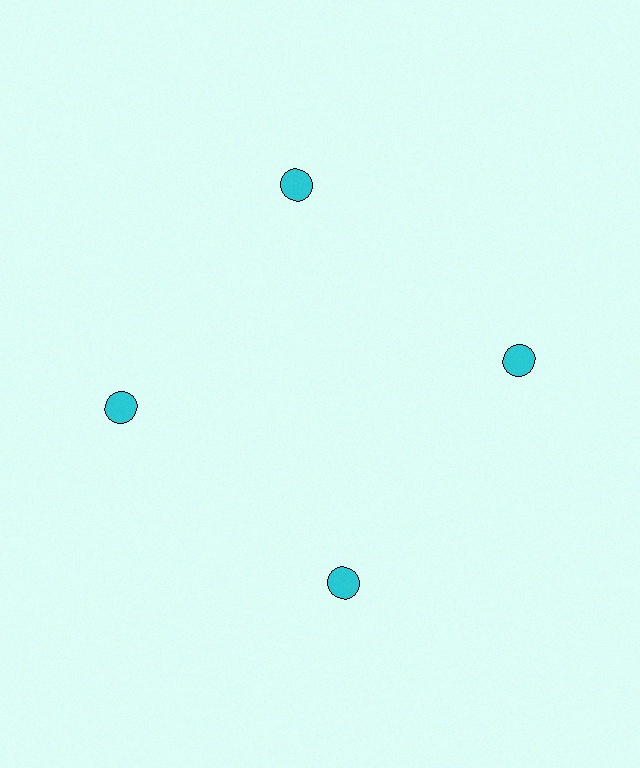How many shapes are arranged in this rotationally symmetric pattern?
There are 4 shapes, arranged in 4 groups of 1.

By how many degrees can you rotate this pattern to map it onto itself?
The pattern maps onto itself every 90 degrees of rotation.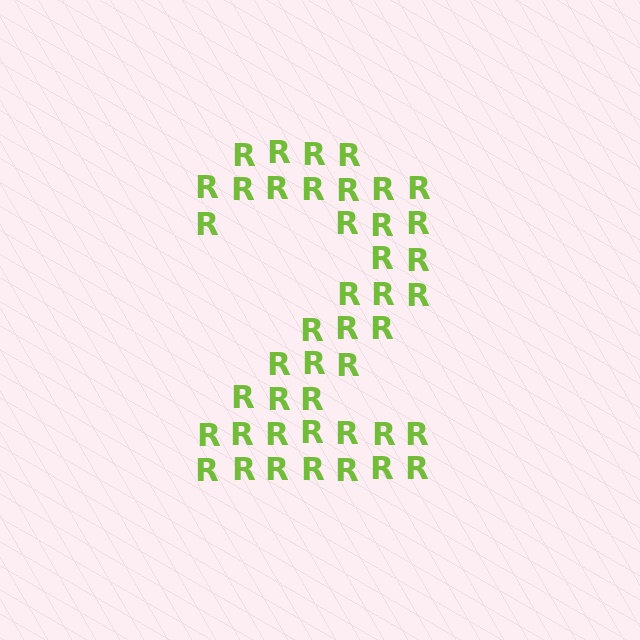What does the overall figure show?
The overall figure shows the digit 2.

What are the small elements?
The small elements are letter R's.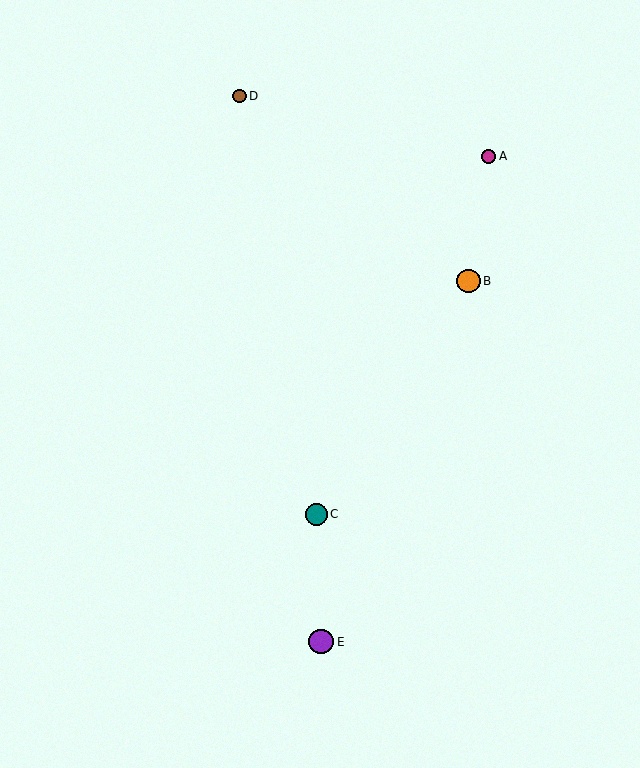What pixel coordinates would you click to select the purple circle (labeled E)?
Click at (321, 642) to select the purple circle E.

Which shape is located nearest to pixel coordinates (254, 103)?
The brown circle (labeled D) at (240, 96) is nearest to that location.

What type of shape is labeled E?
Shape E is a purple circle.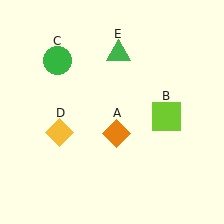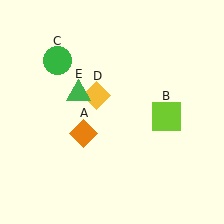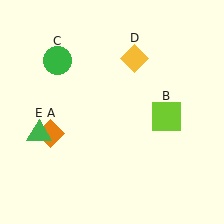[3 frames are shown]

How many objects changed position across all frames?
3 objects changed position: orange diamond (object A), yellow diamond (object D), green triangle (object E).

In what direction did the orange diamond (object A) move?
The orange diamond (object A) moved left.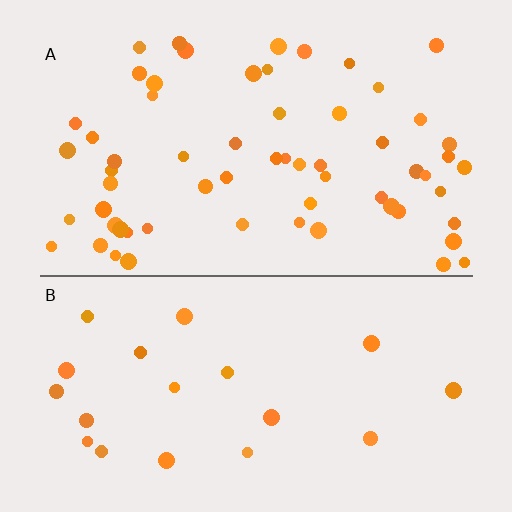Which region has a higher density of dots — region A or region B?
A (the top).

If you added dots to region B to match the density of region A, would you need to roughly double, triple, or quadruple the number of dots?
Approximately triple.